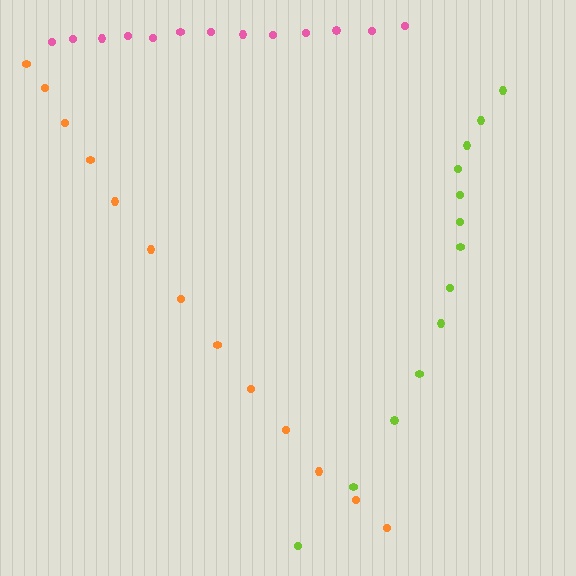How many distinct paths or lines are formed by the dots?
There are 3 distinct paths.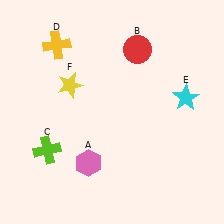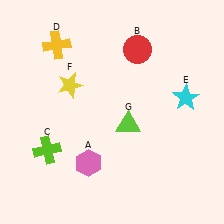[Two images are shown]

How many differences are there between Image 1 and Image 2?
There is 1 difference between the two images.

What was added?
A lime triangle (G) was added in Image 2.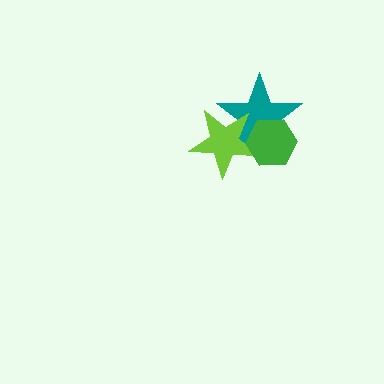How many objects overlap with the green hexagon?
2 objects overlap with the green hexagon.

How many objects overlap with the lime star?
2 objects overlap with the lime star.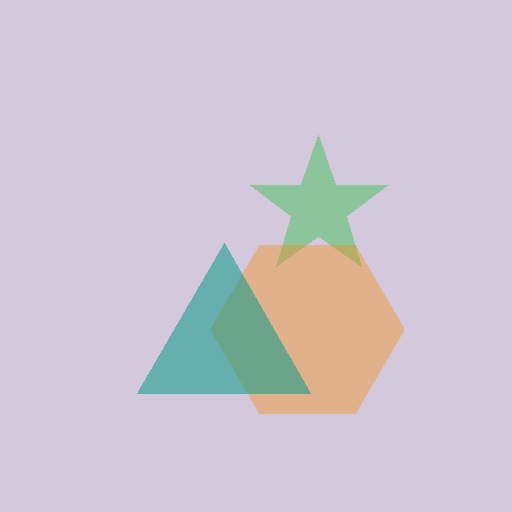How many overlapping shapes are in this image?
There are 3 overlapping shapes in the image.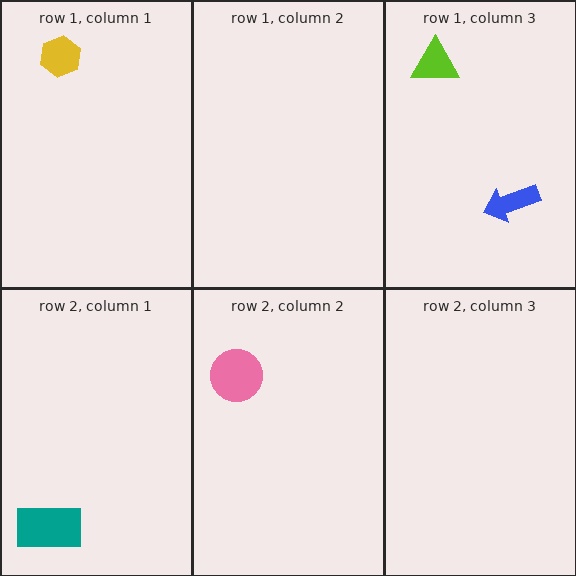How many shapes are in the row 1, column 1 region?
1.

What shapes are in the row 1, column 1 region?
The yellow hexagon.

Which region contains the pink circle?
The row 2, column 2 region.